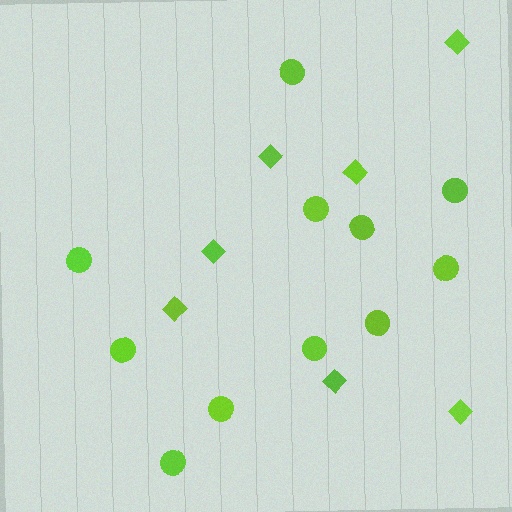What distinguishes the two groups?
There are 2 groups: one group of circles (11) and one group of diamonds (7).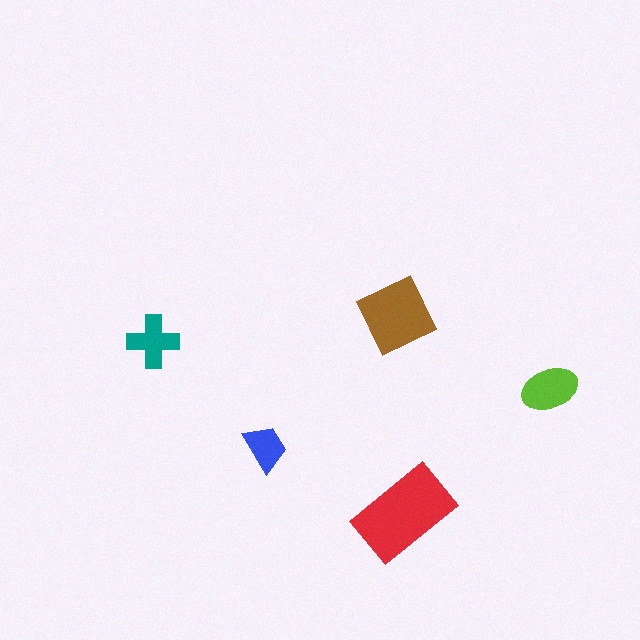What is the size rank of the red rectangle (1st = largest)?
1st.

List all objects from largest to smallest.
The red rectangle, the brown diamond, the lime ellipse, the teal cross, the blue trapezoid.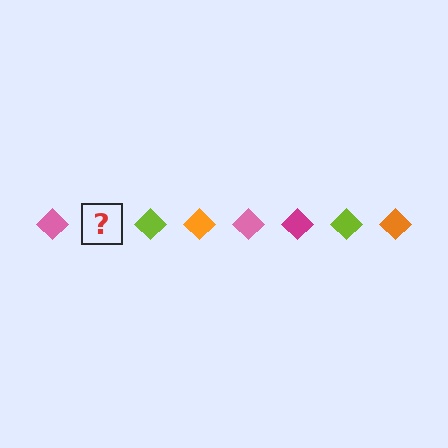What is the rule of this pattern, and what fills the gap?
The rule is that the pattern cycles through pink, magenta, lime, orange diamonds. The gap should be filled with a magenta diamond.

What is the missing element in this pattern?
The missing element is a magenta diamond.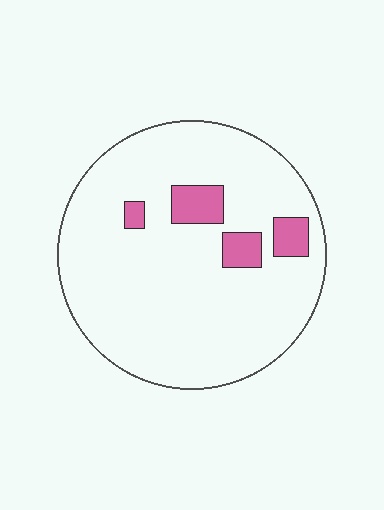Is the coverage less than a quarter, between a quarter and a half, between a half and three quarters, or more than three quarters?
Less than a quarter.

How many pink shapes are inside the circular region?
4.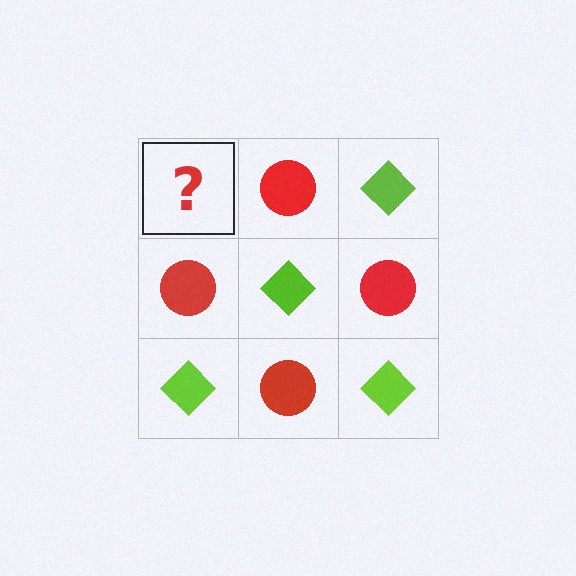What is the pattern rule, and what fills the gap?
The rule is that it alternates lime diamond and red circle in a checkerboard pattern. The gap should be filled with a lime diamond.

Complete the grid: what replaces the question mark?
The question mark should be replaced with a lime diamond.